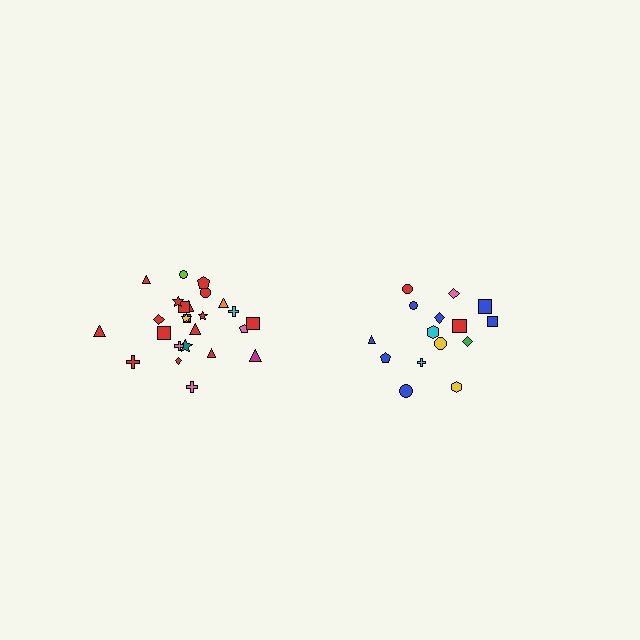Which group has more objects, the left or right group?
The left group.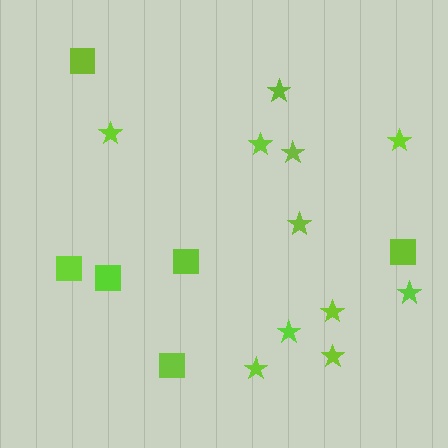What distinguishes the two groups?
There are 2 groups: one group of stars (11) and one group of squares (6).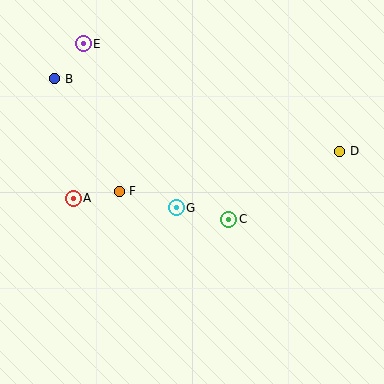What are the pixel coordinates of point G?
Point G is at (176, 208).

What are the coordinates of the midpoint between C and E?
The midpoint between C and E is at (156, 132).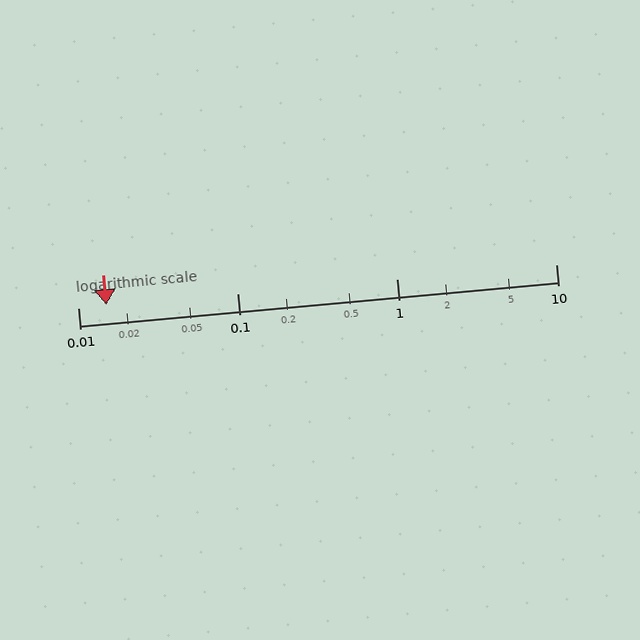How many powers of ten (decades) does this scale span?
The scale spans 3 decades, from 0.01 to 10.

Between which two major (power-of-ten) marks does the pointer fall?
The pointer is between 0.01 and 0.1.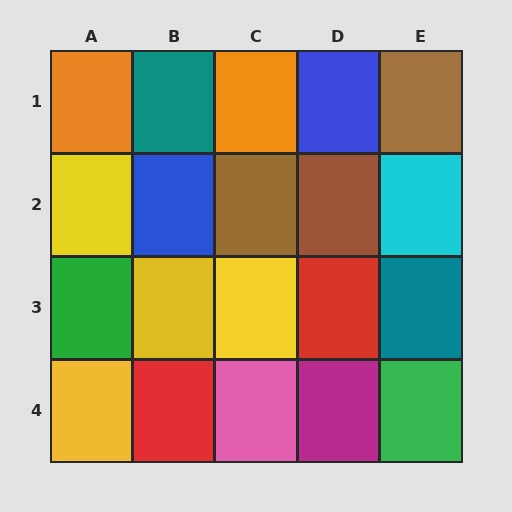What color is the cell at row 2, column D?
Brown.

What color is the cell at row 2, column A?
Yellow.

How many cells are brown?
3 cells are brown.